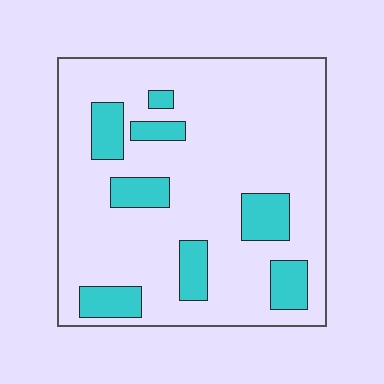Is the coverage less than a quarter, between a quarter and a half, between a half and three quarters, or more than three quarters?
Less than a quarter.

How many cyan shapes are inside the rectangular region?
8.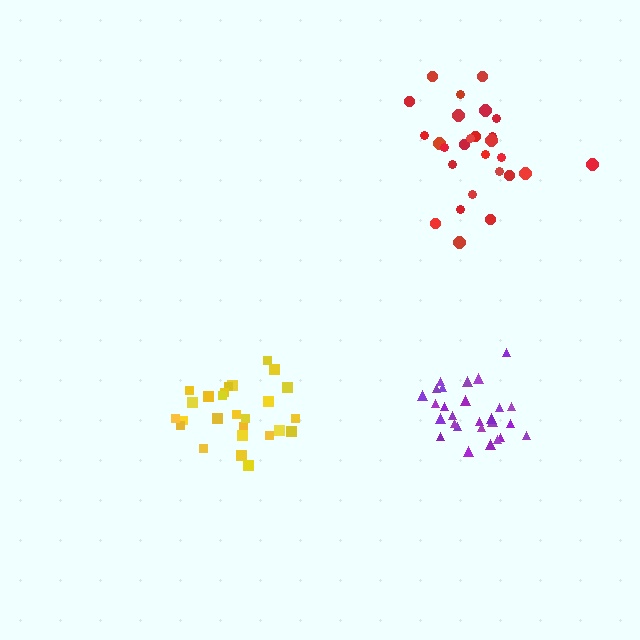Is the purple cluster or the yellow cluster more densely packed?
Purple.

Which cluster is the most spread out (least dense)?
Red.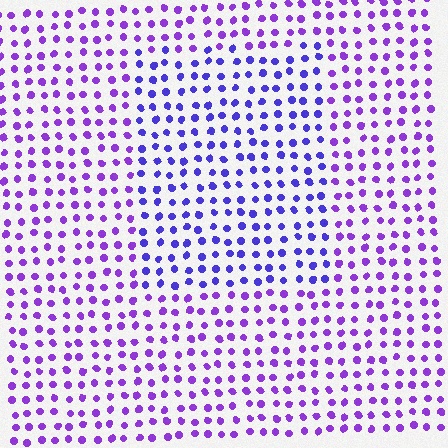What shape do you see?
I see a rectangle.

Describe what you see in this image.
The image is filled with small purple elements in a uniform arrangement. A rectangle-shaped region is visible where the elements are tinted to a slightly different hue, forming a subtle color boundary.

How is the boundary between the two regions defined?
The boundary is defined purely by a slight shift in hue (about 27 degrees). Spacing, size, and orientation are identical on both sides.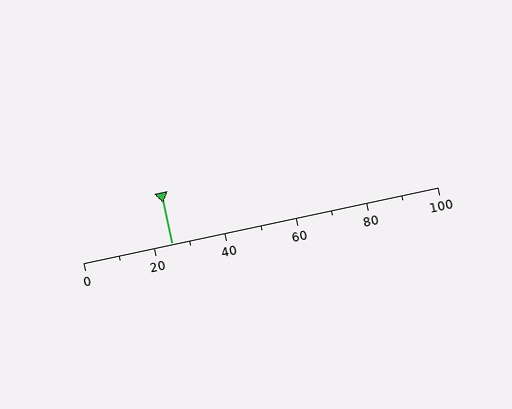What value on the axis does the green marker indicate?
The marker indicates approximately 25.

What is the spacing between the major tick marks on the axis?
The major ticks are spaced 20 apart.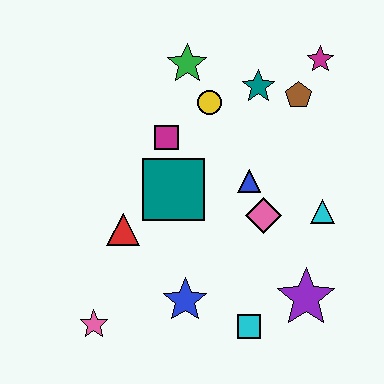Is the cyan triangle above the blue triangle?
No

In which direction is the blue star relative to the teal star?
The blue star is below the teal star.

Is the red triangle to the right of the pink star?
Yes